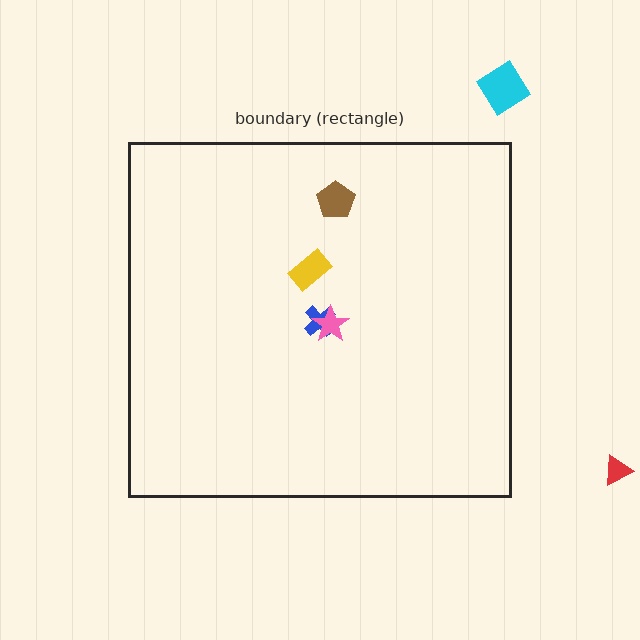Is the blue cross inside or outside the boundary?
Inside.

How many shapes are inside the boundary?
4 inside, 2 outside.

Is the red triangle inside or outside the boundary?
Outside.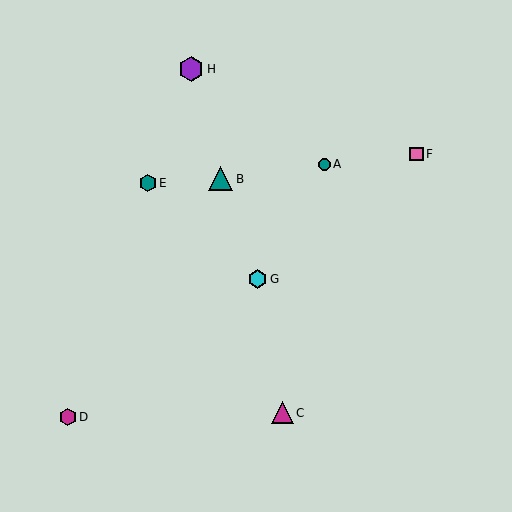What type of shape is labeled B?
Shape B is a teal triangle.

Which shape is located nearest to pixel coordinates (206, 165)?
The teal triangle (labeled B) at (221, 179) is nearest to that location.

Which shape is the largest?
The purple hexagon (labeled H) is the largest.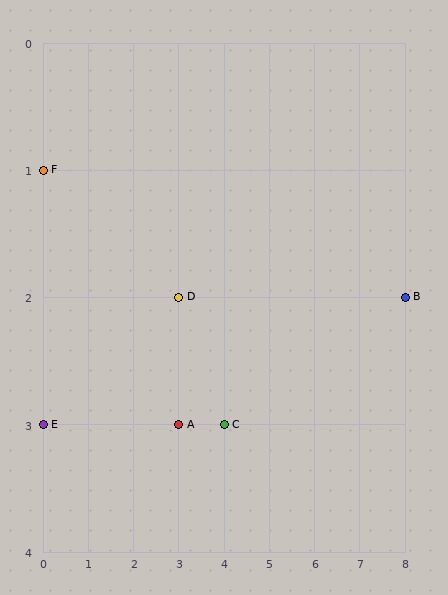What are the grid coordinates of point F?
Point F is at grid coordinates (0, 1).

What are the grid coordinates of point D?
Point D is at grid coordinates (3, 2).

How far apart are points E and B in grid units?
Points E and B are 8 columns and 1 row apart (about 8.1 grid units diagonally).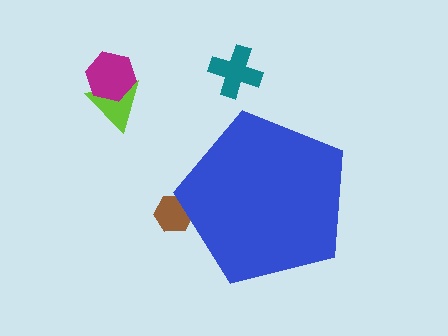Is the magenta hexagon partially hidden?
No, the magenta hexagon is fully visible.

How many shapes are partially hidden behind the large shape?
1 shape is partially hidden.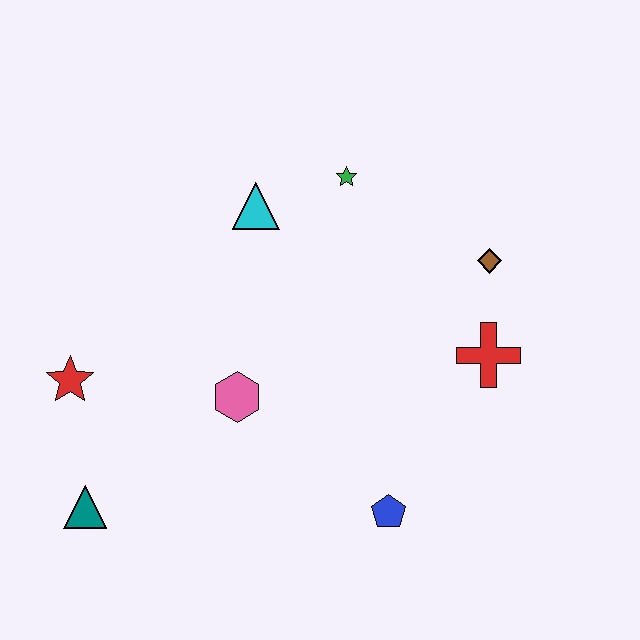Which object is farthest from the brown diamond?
The teal triangle is farthest from the brown diamond.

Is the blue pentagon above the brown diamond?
No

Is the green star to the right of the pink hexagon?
Yes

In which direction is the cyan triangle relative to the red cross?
The cyan triangle is to the left of the red cross.